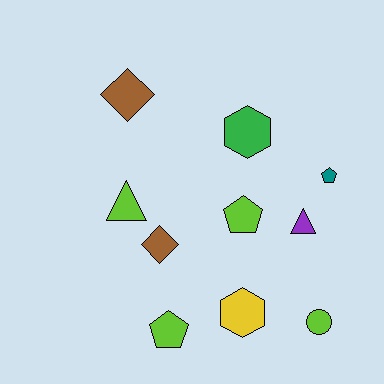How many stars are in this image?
There are no stars.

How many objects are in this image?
There are 10 objects.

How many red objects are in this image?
There are no red objects.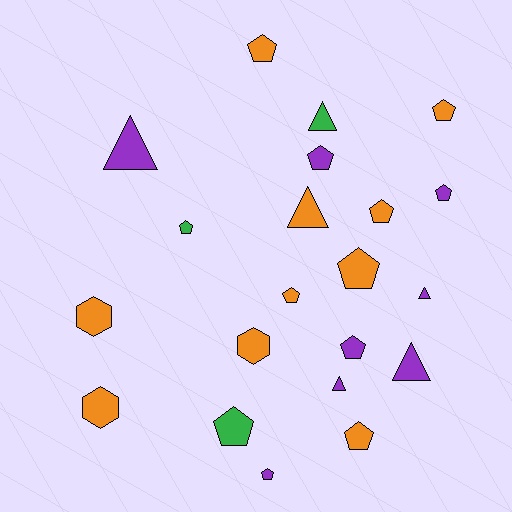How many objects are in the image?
There are 21 objects.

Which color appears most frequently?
Orange, with 10 objects.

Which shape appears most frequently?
Pentagon, with 12 objects.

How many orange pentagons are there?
There are 6 orange pentagons.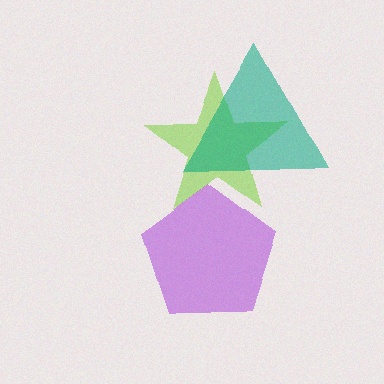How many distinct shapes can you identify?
There are 3 distinct shapes: a lime star, a teal triangle, a purple pentagon.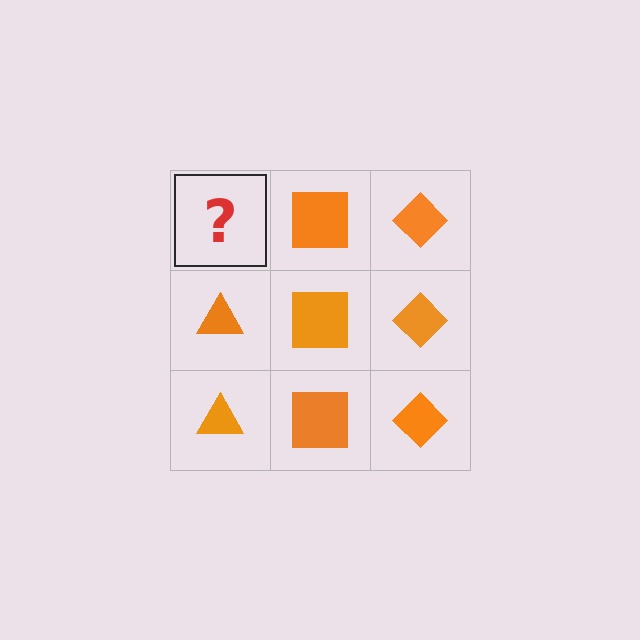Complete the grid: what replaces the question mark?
The question mark should be replaced with an orange triangle.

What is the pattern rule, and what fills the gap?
The rule is that each column has a consistent shape. The gap should be filled with an orange triangle.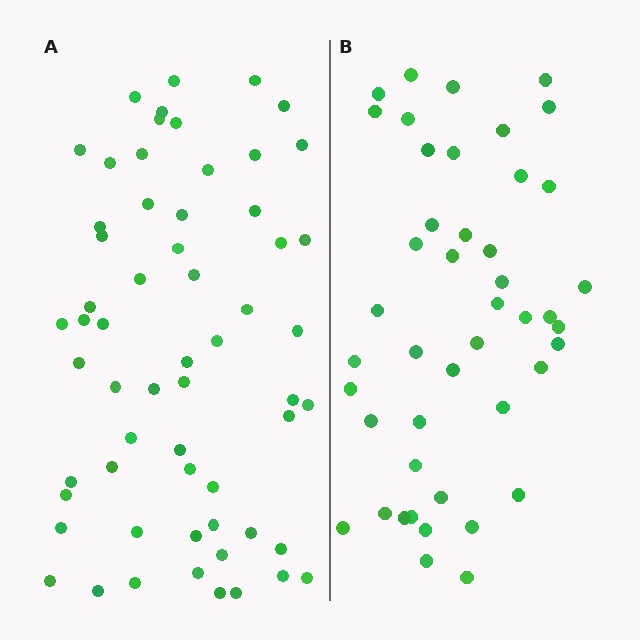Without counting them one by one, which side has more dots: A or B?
Region A (the left region) has more dots.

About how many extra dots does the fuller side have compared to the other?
Region A has approximately 15 more dots than region B.